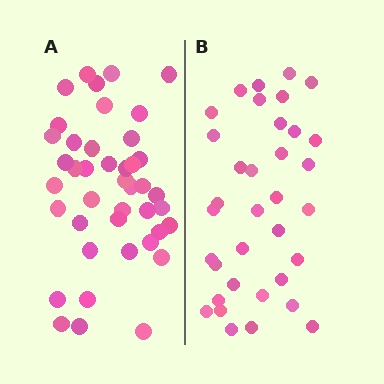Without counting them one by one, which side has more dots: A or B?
Region A (the left region) has more dots.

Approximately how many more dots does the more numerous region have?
Region A has roughly 8 or so more dots than region B.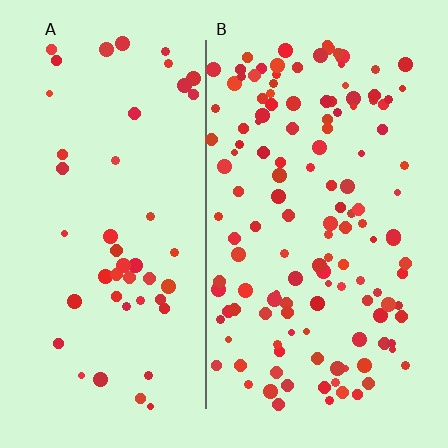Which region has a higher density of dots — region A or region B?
B (the right).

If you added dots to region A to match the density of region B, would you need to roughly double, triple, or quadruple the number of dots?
Approximately triple.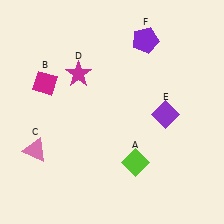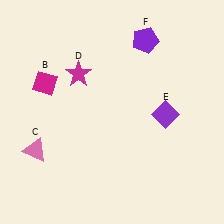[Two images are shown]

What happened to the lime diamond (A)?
The lime diamond (A) was removed in Image 2. It was in the bottom-right area of Image 1.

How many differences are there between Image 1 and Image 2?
There is 1 difference between the two images.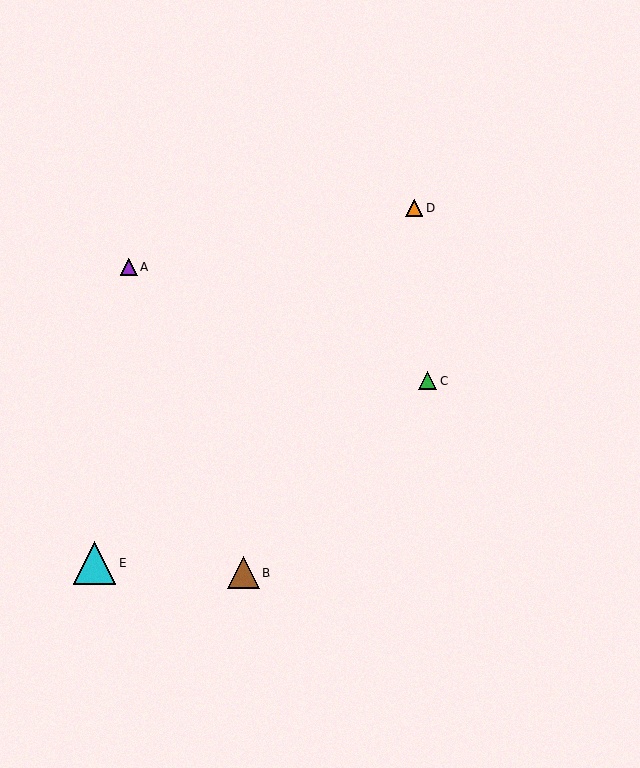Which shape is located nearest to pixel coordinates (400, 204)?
The orange triangle (labeled D) at (414, 208) is nearest to that location.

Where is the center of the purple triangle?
The center of the purple triangle is at (129, 267).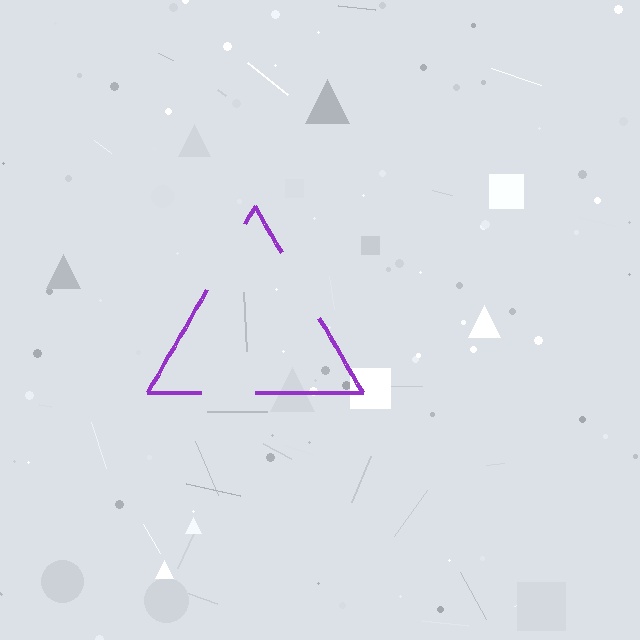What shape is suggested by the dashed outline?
The dashed outline suggests a triangle.